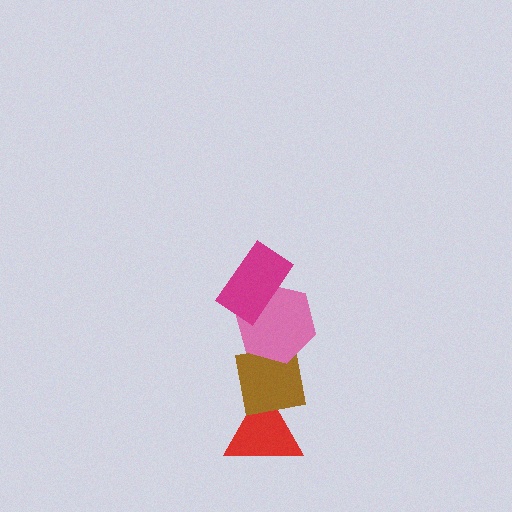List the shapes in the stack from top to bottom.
From top to bottom: the magenta rectangle, the pink hexagon, the brown square, the red triangle.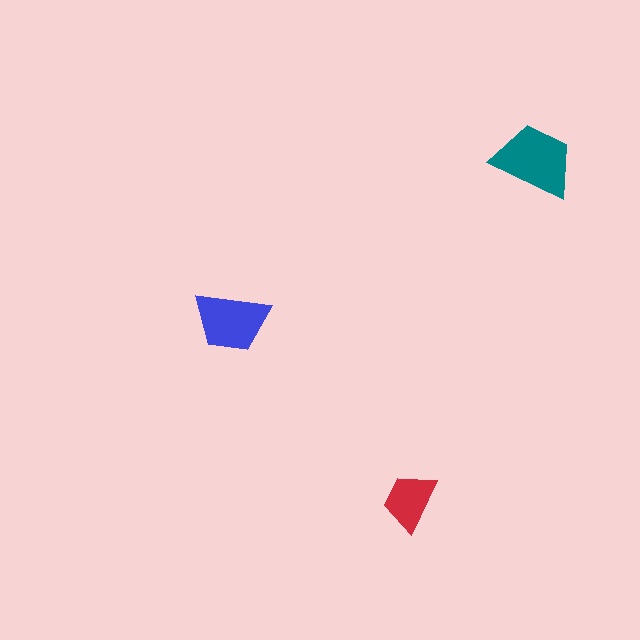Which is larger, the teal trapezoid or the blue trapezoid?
The teal one.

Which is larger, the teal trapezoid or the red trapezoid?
The teal one.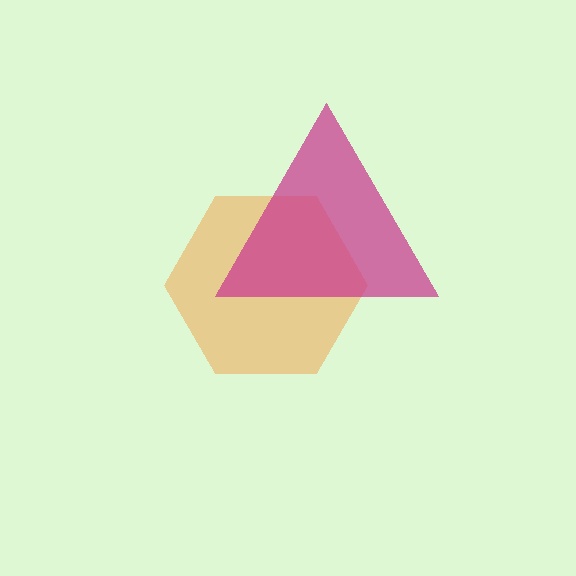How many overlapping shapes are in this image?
There are 2 overlapping shapes in the image.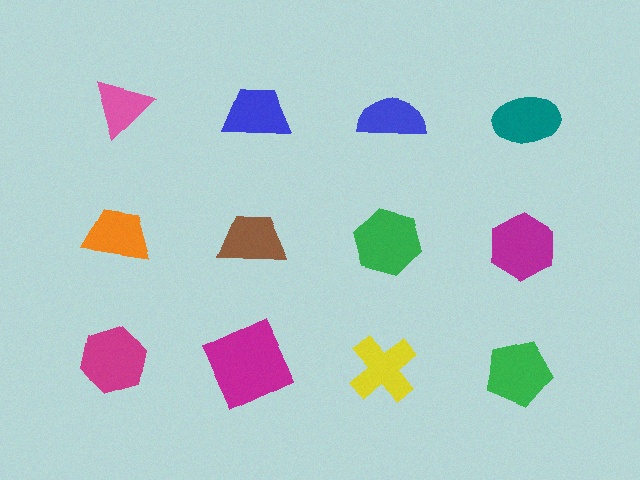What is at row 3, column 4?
A green pentagon.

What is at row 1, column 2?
A blue trapezoid.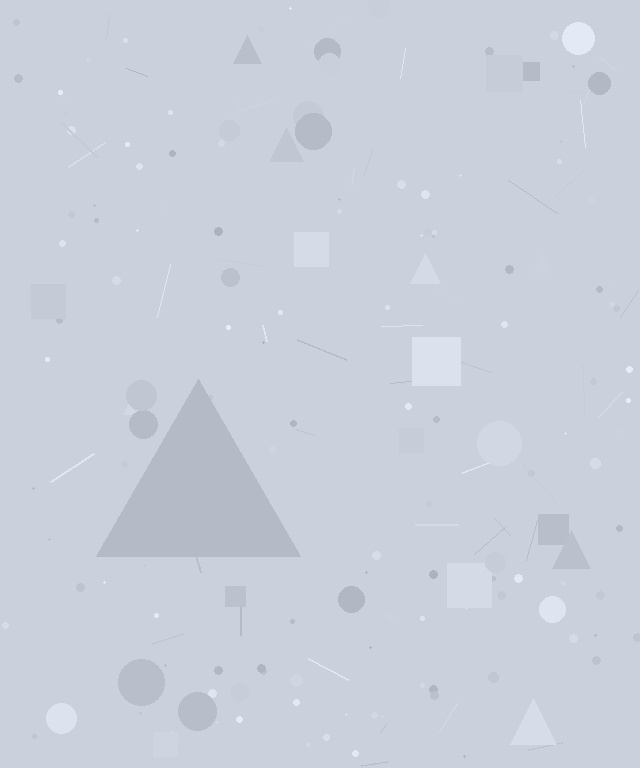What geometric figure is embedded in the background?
A triangle is embedded in the background.